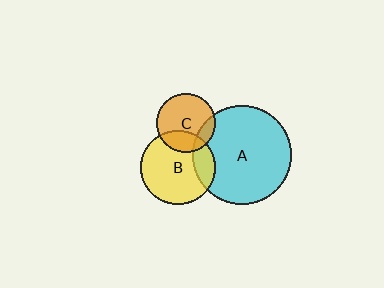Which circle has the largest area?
Circle A (cyan).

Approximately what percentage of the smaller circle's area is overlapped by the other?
Approximately 20%.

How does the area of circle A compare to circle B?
Approximately 1.8 times.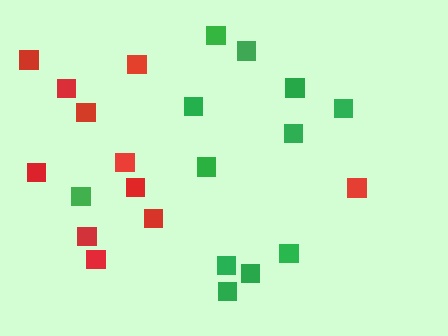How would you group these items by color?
There are 2 groups: one group of green squares (12) and one group of red squares (11).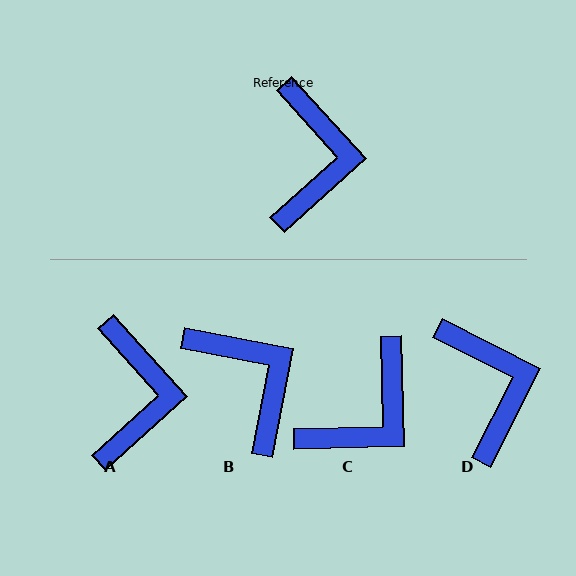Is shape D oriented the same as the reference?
No, it is off by about 21 degrees.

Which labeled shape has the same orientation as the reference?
A.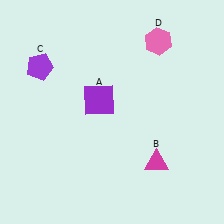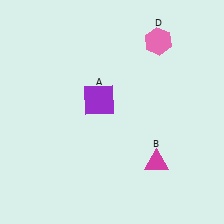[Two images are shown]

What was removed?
The purple pentagon (C) was removed in Image 2.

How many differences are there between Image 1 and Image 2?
There is 1 difference between the two images.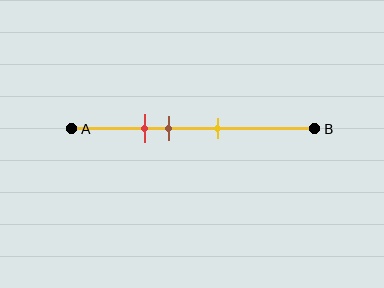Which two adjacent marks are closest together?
The red and brown marks are the closest adjacent pair.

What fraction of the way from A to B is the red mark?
The red mark is approximately 30% (0.3) of the way from A to B.